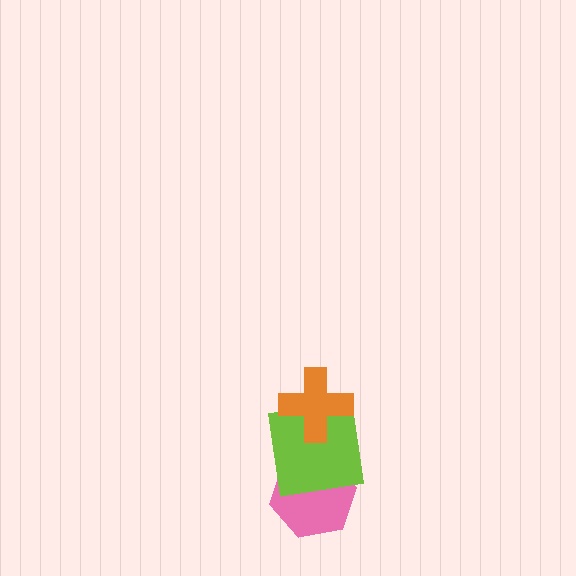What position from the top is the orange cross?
The orange cross is 1st from the top.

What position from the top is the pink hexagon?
The pink hexagon is 3rd from the top.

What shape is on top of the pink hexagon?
The lime square is on top of the pink hexagon.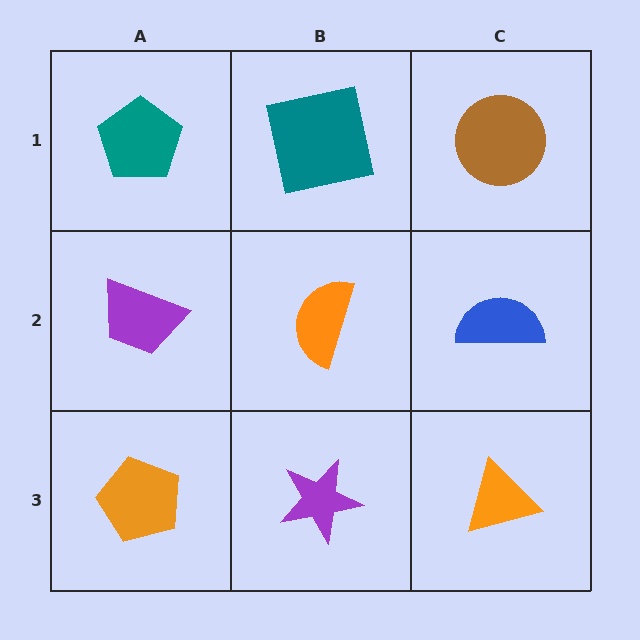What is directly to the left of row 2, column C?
An orange semicircle.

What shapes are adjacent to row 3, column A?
A purple trapezoid (row 2, column A), a purple star (row 3, column B).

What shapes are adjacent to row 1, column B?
An orange semicircle (row 2, column B), a teal pentagon (row 1, column A), a brown circle (row 1, column C).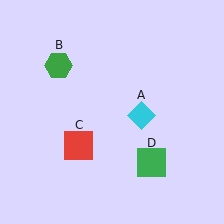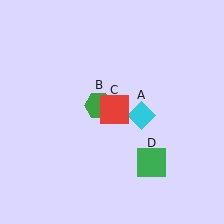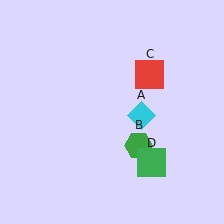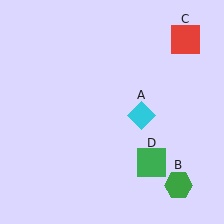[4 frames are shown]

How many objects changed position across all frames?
2 objects changed position: green hexagon (object B), red square (object C).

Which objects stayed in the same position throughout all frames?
Cyan diamond (object A) and green square (object D) remained stationary.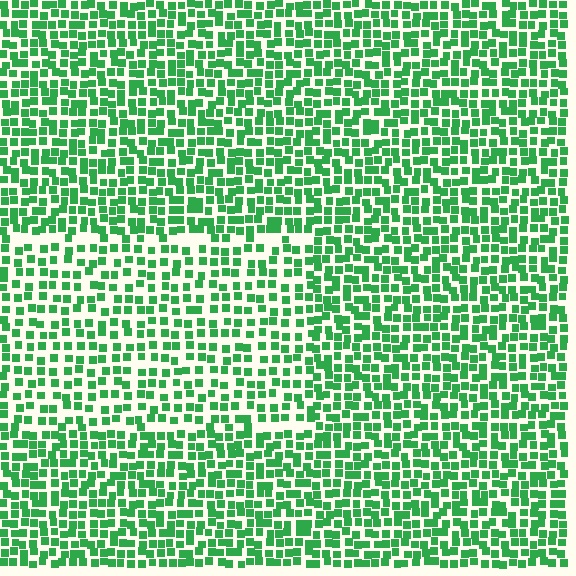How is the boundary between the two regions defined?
The boundary is defined by a change in element density (approximately 1.5x ratio). All elements are the same color, size, and shape.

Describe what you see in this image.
The image contains small green elements arranged at two different densities. A rectangle-shaped region is visible where the elements are less densely packed than the surrounding area.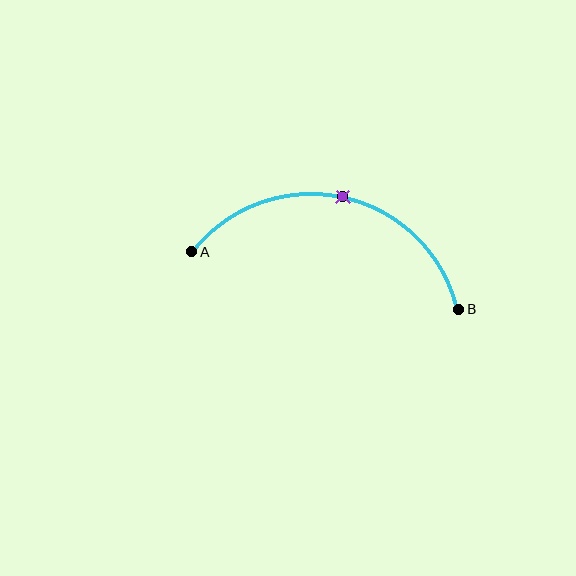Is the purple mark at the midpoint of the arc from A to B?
Yes. The purple mark lies on the arc at equal arc-length from both A and B — it is the arc midpoint.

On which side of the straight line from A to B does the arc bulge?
The arc bulges above the straight line connecting A and B.